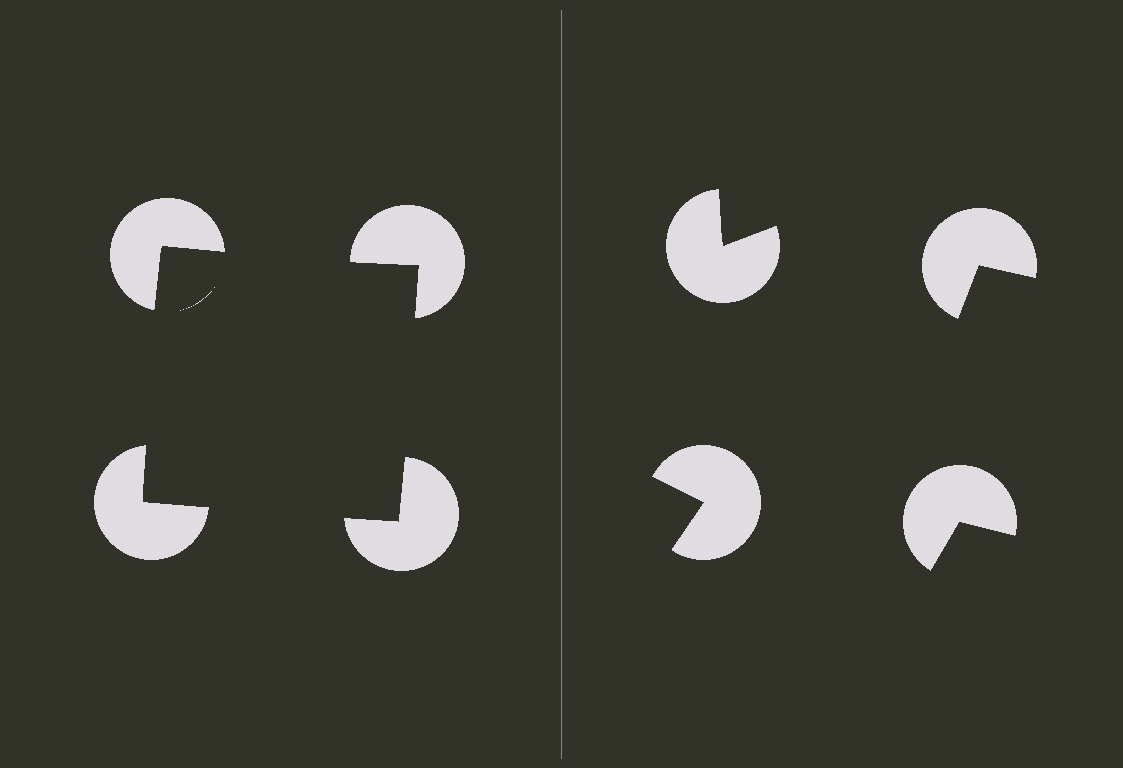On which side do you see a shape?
An illusory square appears on the left side. On the right side the wedge cuts are rotated, so no coherent shape forms.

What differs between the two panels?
The pac-man discs are positioned identically on both sides; only the wedge orientations differ. On the left they align to a square; on the right they are misaligned.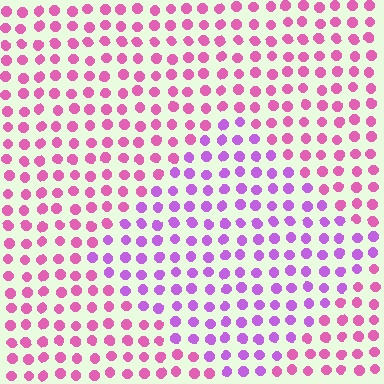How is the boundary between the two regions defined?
The boundary is defined purely by a slight shift in hue (about 37 degrees). Spacing, size, and orientation are identical on both sides.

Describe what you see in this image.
The image is filled with small pink elements in a uniform arrangement. A diamond-shaped region is visible where the elements are tinted to a slightly different hue, forming a subtle color boundary.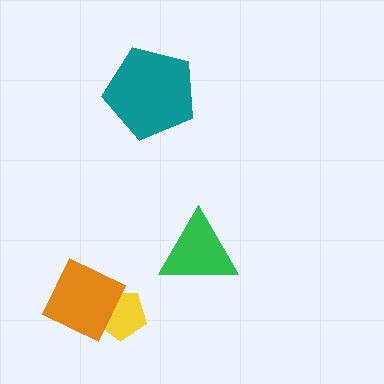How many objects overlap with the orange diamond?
1 object overlaps with the orange diamond.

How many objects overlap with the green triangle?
0 objects overlap with the green triangle.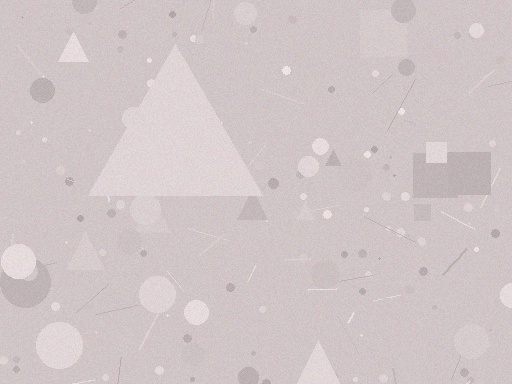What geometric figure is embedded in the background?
A triangle is embedded in the background.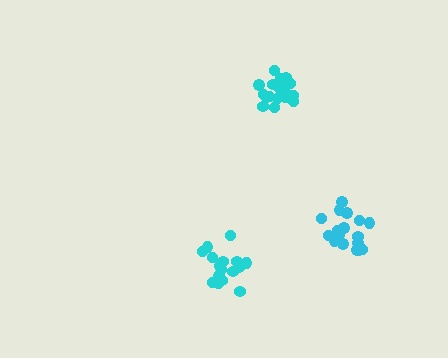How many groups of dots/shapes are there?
There are 3 groups.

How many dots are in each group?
Group 1: 18 dots, Group 2: 20 dots, Group 3: 17 dots (55 total).